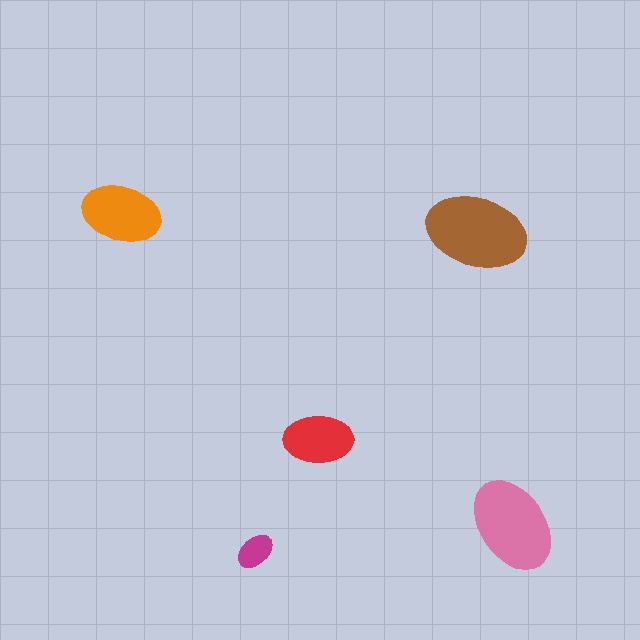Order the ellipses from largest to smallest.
the brown one, the pink one, the orange one, the red one, the magenta one.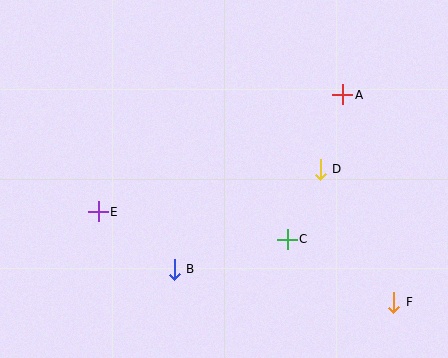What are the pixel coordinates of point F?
Point F is at (394, 302).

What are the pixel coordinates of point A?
Point A is at (343, 95).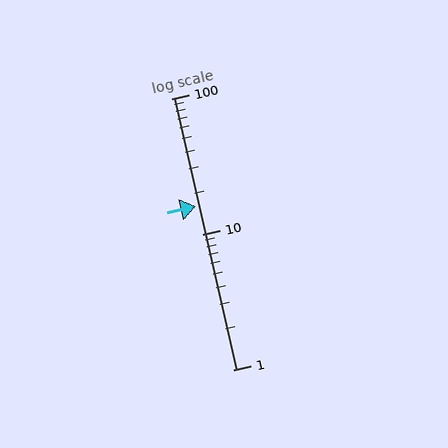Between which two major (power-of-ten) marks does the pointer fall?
The pointer is between 10 and 100.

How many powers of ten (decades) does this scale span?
The scale spans 2 decades, from 1 to 100.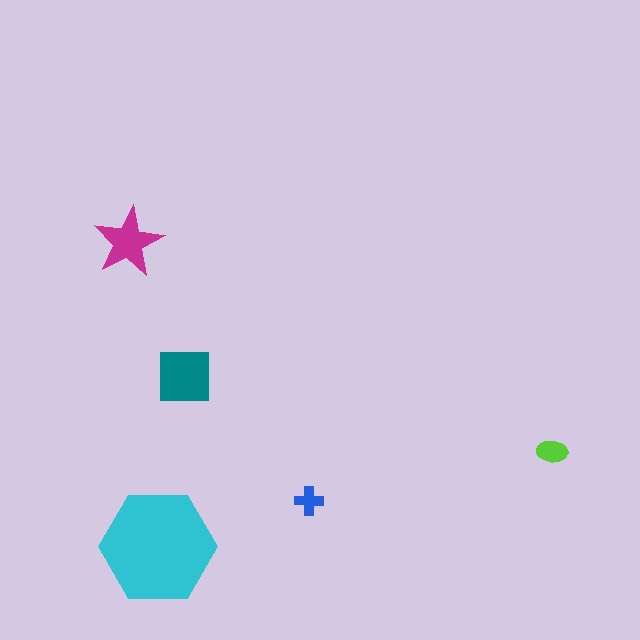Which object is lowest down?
The cyan hexagon is bottommost.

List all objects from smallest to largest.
The blue cross, the lime ellipse, the magenta star, the teal square, the cyan hexagon.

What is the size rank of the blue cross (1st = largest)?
5th.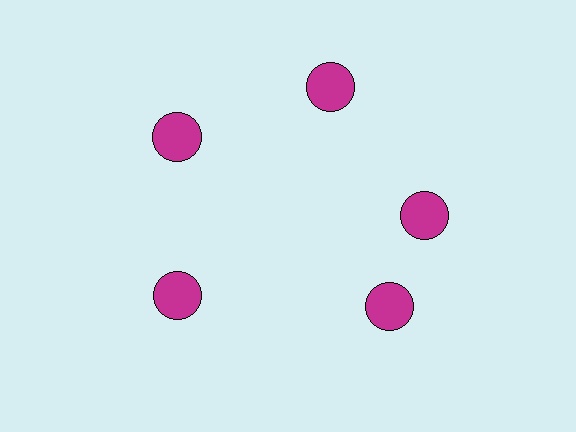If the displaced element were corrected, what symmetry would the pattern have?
It would have 5-fold rotational symmetry — the pattern would map onto itself every 72 degrees.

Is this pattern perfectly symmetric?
No. The 5 magenta circles are arranged in a ring, but one element near the 5 o'clock position is rotated out of alignment along the ring, breaking the 5-fold rotational symmetry.